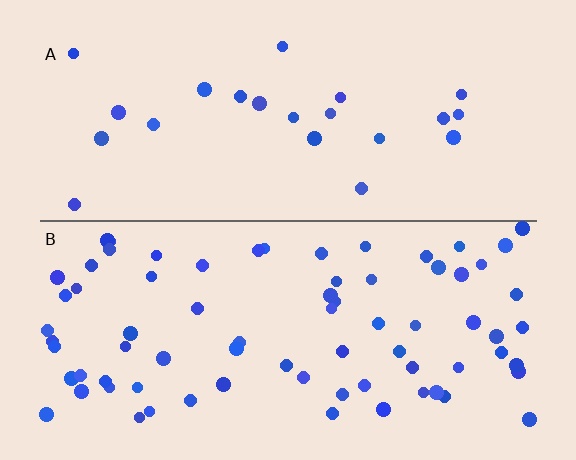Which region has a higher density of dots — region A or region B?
B (the bottom).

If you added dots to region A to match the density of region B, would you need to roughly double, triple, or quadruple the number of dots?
Approximately triple.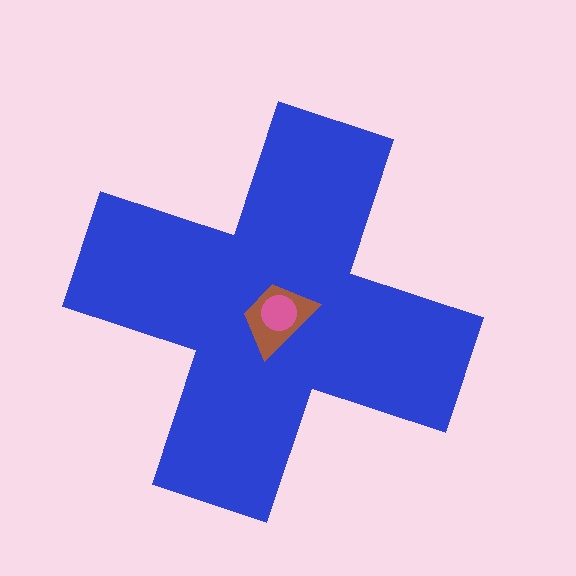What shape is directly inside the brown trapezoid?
The pink circle.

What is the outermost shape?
The blue cross.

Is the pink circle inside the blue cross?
Yes.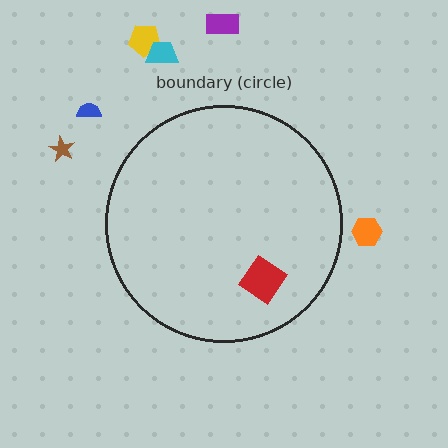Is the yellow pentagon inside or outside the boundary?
Outside.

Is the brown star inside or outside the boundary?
Outside.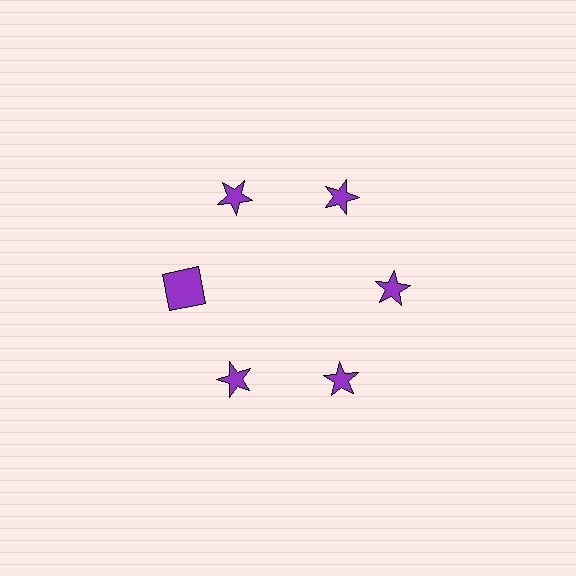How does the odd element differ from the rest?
It has a different shape: square instead of star.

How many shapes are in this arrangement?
There are 6 shapes arranged in a ring pattern.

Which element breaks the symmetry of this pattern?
The purple square at roughly the 9 o'clock position breaks the symmetry. All other shapes are purple stars.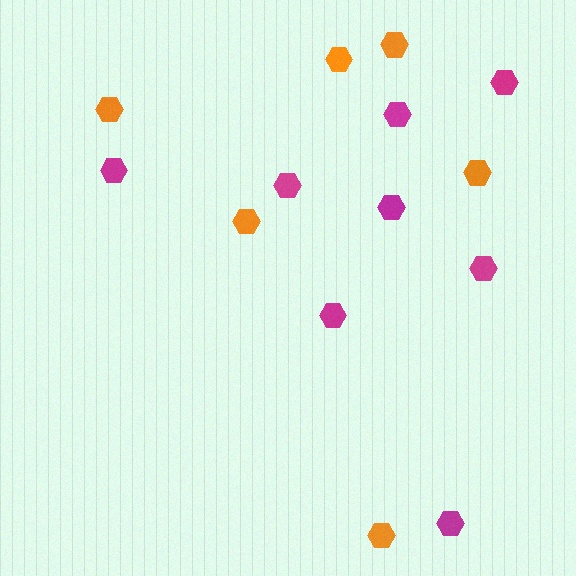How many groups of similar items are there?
There are 2 groups: one group of orange hexagons (6) and one group of magenta hexagons (8).